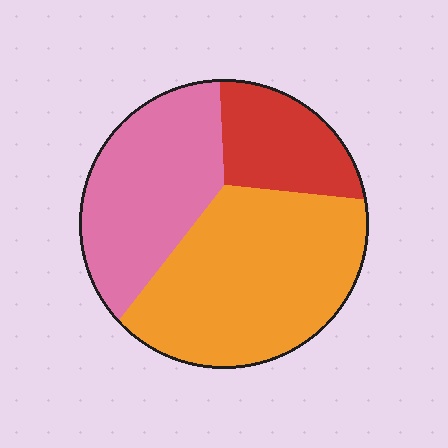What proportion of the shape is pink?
Pink covers around 35% of the shape.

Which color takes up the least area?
Red, at roughly 20%.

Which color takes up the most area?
Orange, at roughly 50%.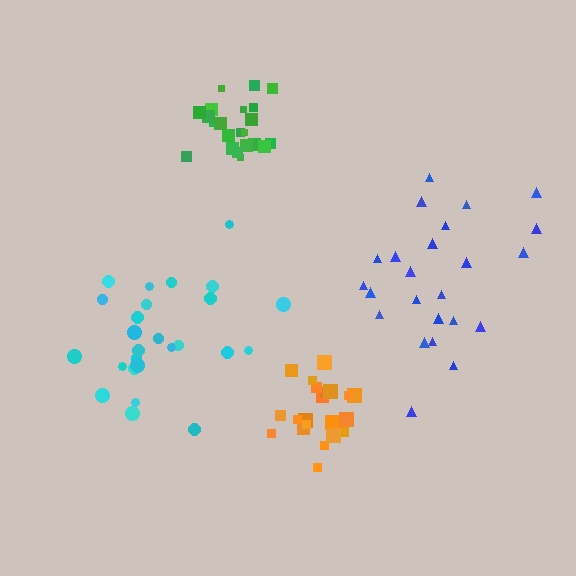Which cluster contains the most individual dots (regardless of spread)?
Cyan (26).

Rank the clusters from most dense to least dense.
orange, green, cyan, blue.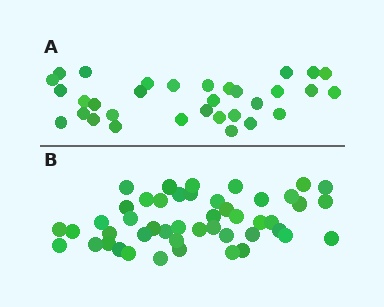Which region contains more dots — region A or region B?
Region B (the bottom region) has more dots.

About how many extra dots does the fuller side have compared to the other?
Region B has approximately 15 more dots than region A.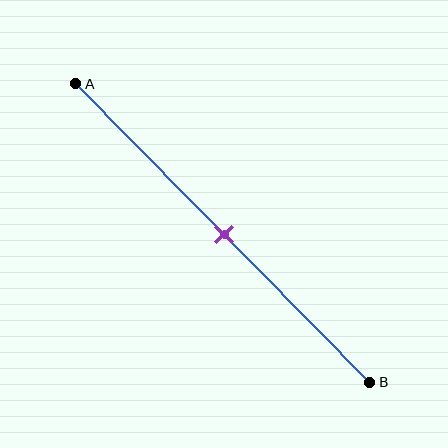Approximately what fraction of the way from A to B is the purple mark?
The purple mark is approximately 50% of the way from A to B.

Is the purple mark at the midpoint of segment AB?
Yes, the mark is approximately at the midpoint.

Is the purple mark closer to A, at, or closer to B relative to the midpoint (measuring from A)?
The purple mark is approximately at the midpoint of segment AB.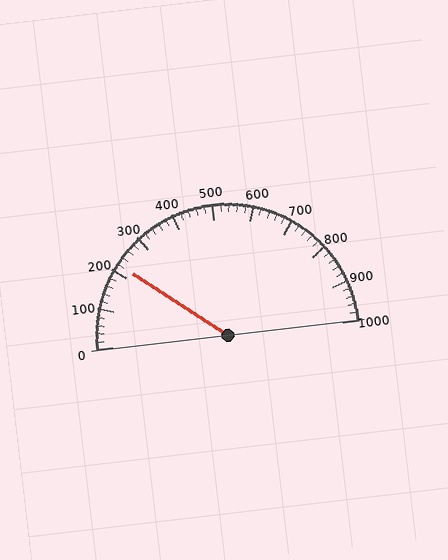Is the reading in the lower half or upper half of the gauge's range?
The reading is in the lower half of the range (0 to 1000).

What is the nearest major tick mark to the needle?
The nearest major tick mark is 200.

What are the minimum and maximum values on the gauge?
The gauge ranges from 0 to 1000.